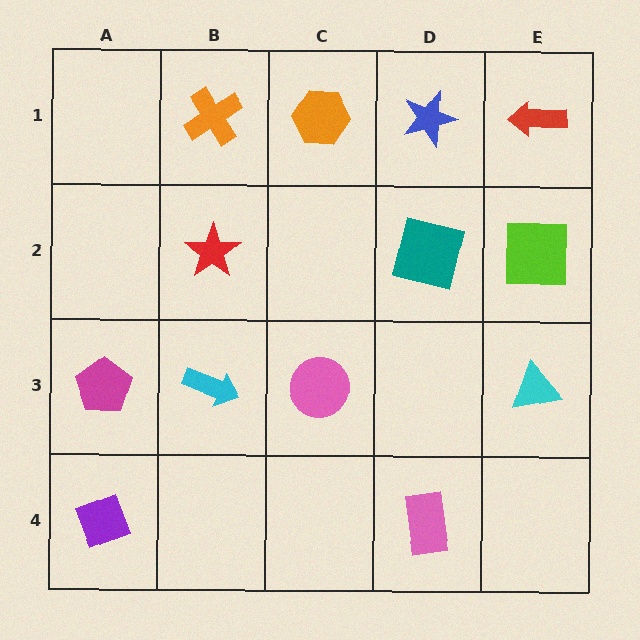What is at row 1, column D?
A blue star.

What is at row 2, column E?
A lime square.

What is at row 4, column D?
A pink rectangle.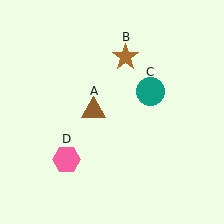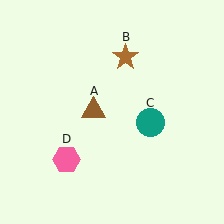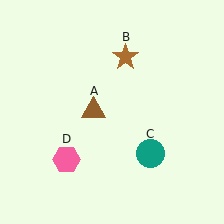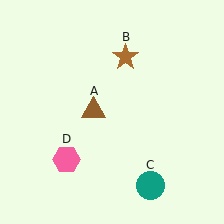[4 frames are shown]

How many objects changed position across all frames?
1 object changed position: teal circle (object C).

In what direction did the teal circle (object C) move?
The teal circle (object C) moved down.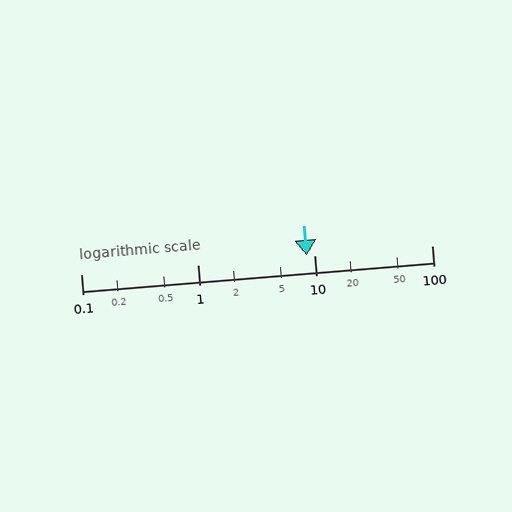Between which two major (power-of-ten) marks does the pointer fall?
The pointer is between 1 and 10.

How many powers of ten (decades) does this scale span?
The scale spans 3 decades, from 0.1 to 100.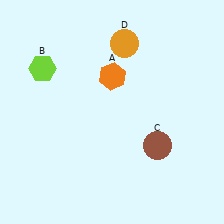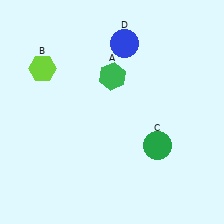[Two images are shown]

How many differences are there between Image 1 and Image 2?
There are 3 differences between the two images.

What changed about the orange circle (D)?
In Image 1, D is orange. In Image 2, it changed to blue.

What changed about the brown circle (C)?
In Image 1, C is brown. In Image 2, it changed to green.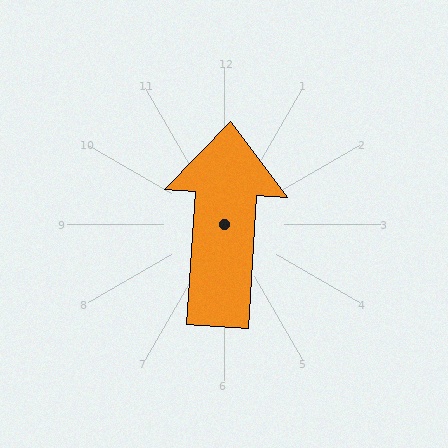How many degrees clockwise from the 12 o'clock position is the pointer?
Approximately 4 degrees.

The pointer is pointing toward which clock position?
Roughly 12 o'clock.